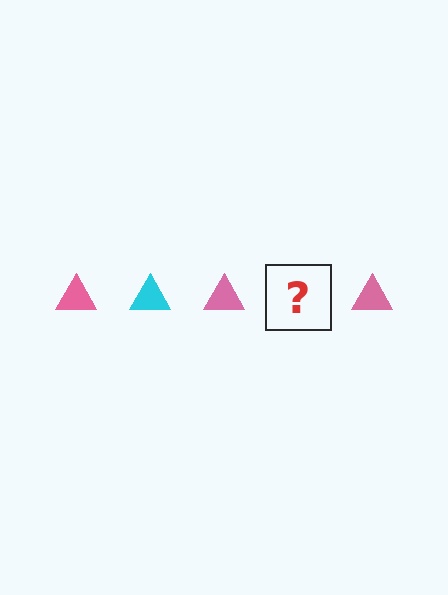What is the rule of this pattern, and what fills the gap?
The rule is that the pattern cycles through pink, cyan triangles. The gap should be filled with a cyan triangle.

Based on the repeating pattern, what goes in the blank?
The blank should be a cyan triangle.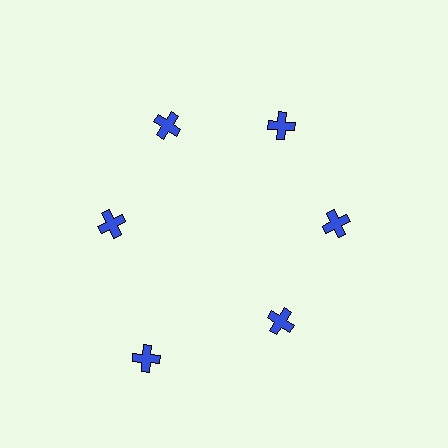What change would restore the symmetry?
The symmetry would be restored by moving it inward, back onto the ring so that all 6 crosses sit at equal angles and equal distance from the center.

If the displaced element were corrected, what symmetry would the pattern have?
It would have 6-fold rotational symmetry — the pattern would map onto itself every 60 degrees.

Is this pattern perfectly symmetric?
No. The 6 blue crosses are arranged in a ring, but one element near the 7 o'clock position is pushed outward from the center, breaking the 6-fold rotational symmetry.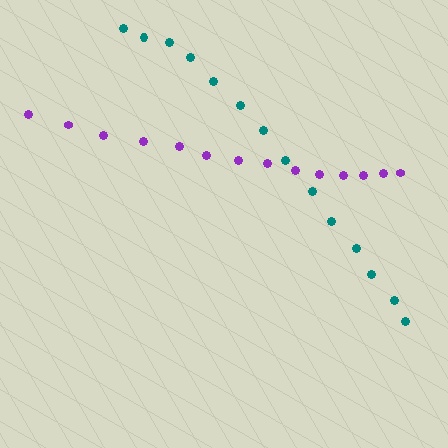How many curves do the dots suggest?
There are 2 distinct paths.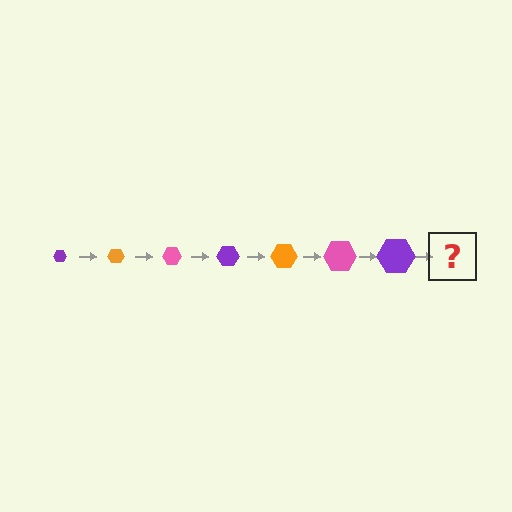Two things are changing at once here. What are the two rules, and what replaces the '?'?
The two rules are that the hexagon grows larger each step and the color cycles through purple, orange, and pink. The '?' should be an orange hexagon, larger than the previous one.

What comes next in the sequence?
The next element should be an orange hexagon, larger than the previous one.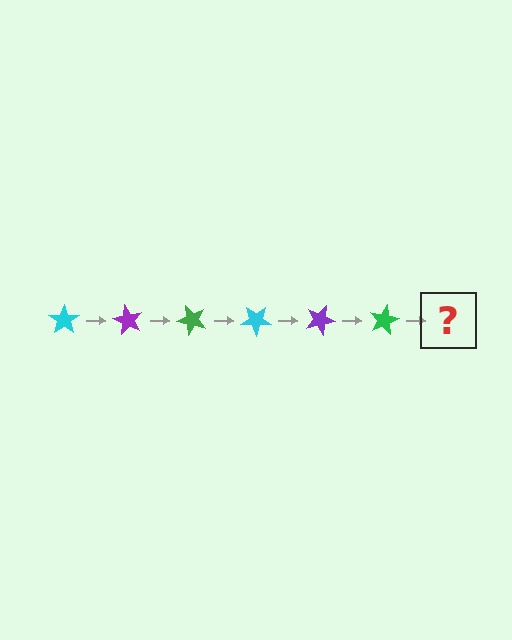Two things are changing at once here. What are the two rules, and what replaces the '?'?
The two rules are that it rotates 60 degrees each step and the color cycles through cyan, purple, and green. The '?' should be a cyan star, rotated 360 degrees from the start.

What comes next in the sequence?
The next element should be a cyan star, rotated 360 degrees from the start.